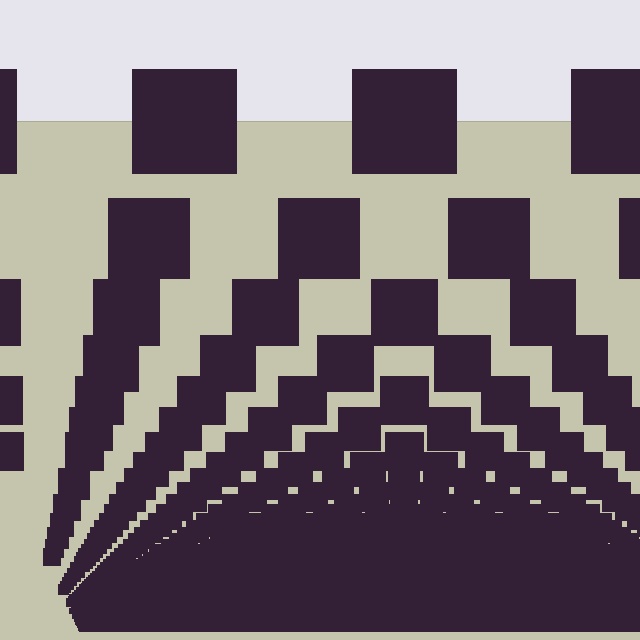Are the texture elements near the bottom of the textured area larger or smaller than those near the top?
Smaller. The gradient is inverted — elements near the bottom are smaller and denser.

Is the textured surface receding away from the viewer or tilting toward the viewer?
The surface appears to tilt toward the viewer. Texture elements get larger and sparser toward the top.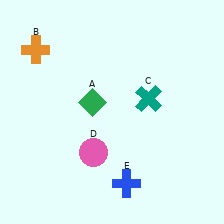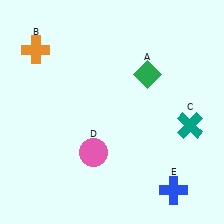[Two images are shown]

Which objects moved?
The objects that moved are: the green diamond (A), the teal cross (C), the blue cross (E).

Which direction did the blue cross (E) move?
The blue cross (E) moved right.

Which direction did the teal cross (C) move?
The teal cross (C) moved right.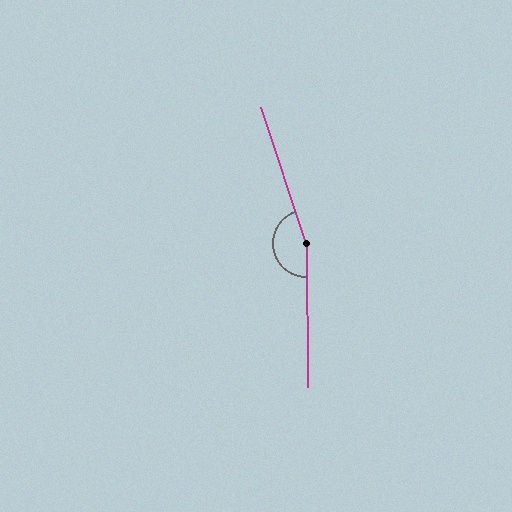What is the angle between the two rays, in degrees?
Approximately 162 degrees.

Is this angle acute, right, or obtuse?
It is obtuse.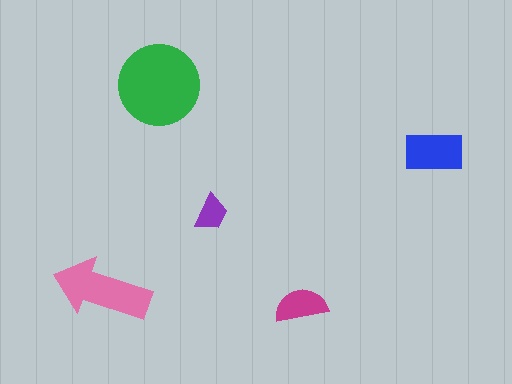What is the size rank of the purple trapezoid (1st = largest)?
5th.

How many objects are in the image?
There are 5 objects in the image.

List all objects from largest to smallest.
The green circle, the pink arrow, the blue rectangle, the magenta semicircle, the purple trapezoid.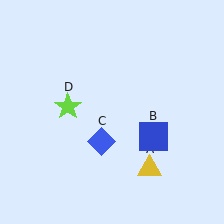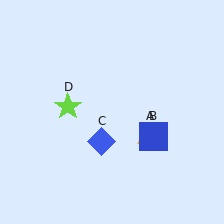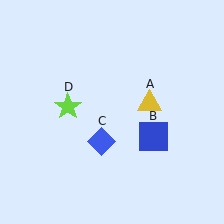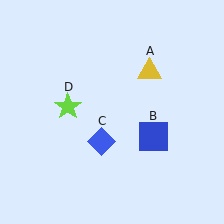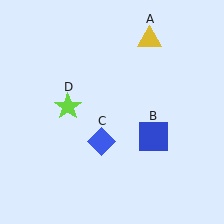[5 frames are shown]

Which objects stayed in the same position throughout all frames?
Blue square (object B) and blue diamond (object C) and lime star (object D) remained stationary.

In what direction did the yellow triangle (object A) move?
The yellow triangle (object A) moved up.